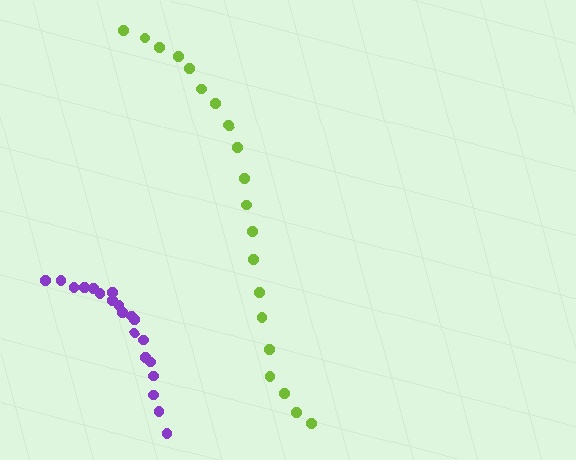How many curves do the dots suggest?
There are 2 distinct paths.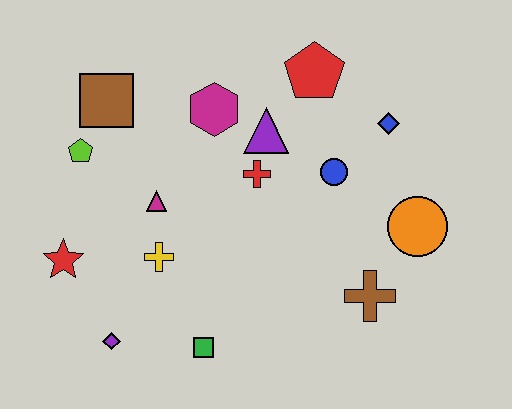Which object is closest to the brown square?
The lime pentagon is closest to the brown square.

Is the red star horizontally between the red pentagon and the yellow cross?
No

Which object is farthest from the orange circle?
The red star is farthest from the orange circle.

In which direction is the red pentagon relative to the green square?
The red pentagon is above the green square.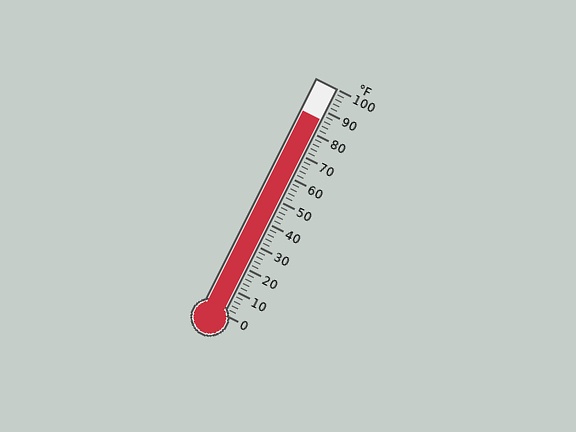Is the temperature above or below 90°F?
The temperature is below 90°F.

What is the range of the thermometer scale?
The thermometer scale ranges from 0°F to 100°F.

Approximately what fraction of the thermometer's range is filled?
The thermometer is filled to approximately 85% of its range.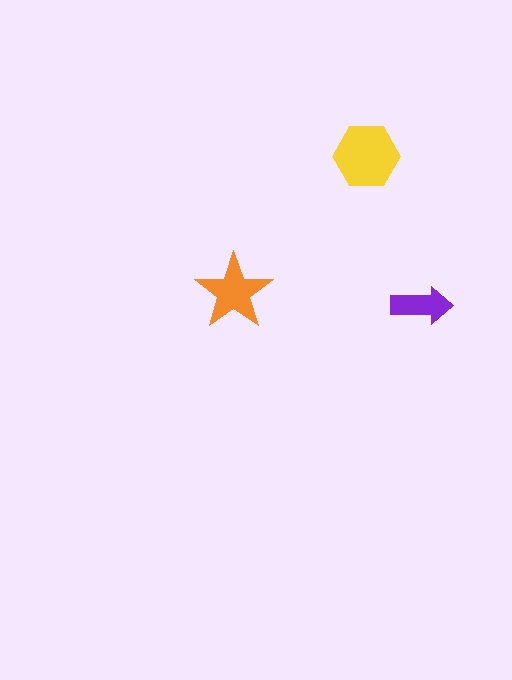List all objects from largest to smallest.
The yellow hexagon, the orange star, the purple arrow.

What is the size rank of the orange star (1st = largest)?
2nd.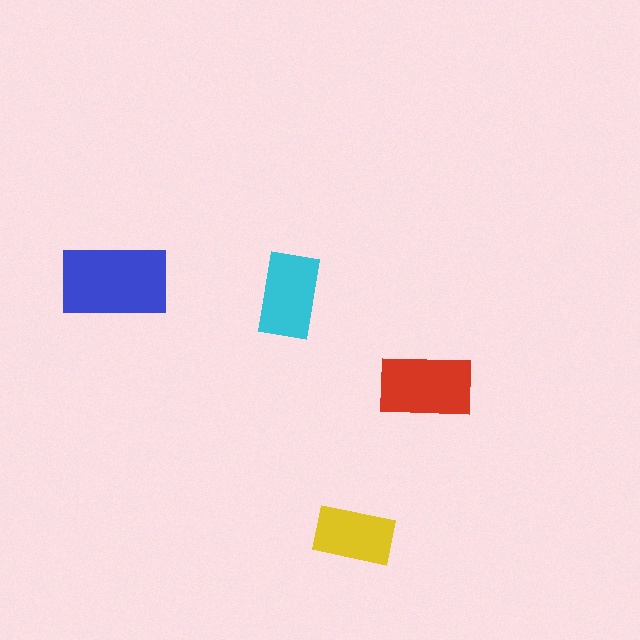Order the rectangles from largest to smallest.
the blue one, the red one, the cyan one, the yellow one.